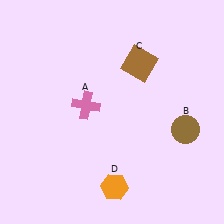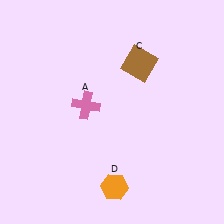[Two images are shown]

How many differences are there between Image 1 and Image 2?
There is 1 difference between the two images.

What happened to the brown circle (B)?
The brown circle (B) was removed in Image 2. It was in the bottom-right area of Image 1.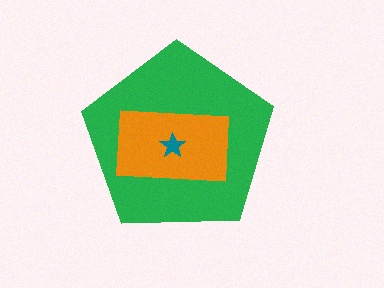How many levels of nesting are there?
3.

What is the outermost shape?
The green pentagon.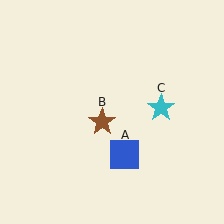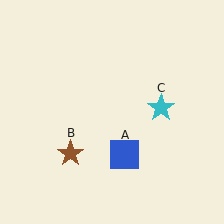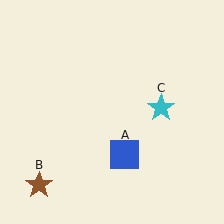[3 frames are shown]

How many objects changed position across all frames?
1 object changed position: brown star (object B).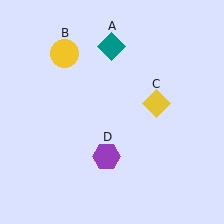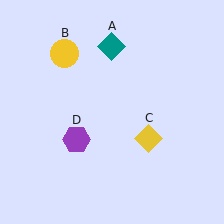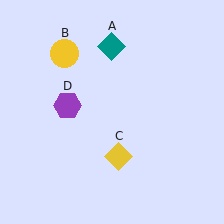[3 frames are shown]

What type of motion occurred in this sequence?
The yellow diamond (object C), purple hexagon (object D) rotated clockwise around the center of the scene.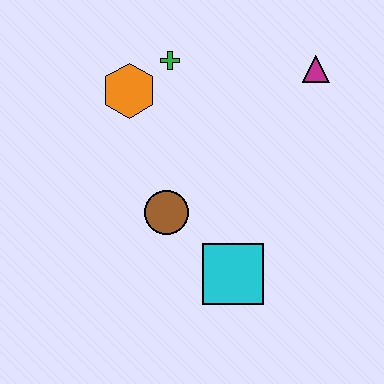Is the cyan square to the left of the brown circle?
No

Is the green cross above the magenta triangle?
Yes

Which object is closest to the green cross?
The orange hexagon is closest to the green cross.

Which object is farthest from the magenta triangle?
The cyan square is farthest from the magenta triangle.